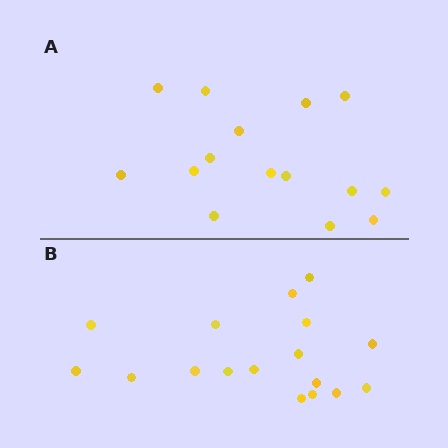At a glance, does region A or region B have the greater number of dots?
Region B (the bottom region) has more dots.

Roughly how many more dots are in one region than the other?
Region B has just a few more — roughly 2 or 3 more dots than region A.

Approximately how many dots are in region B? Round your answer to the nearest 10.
About 20 dots. (The exact count is 17, which rounds to 20.)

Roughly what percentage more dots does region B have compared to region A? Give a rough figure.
About 15% more.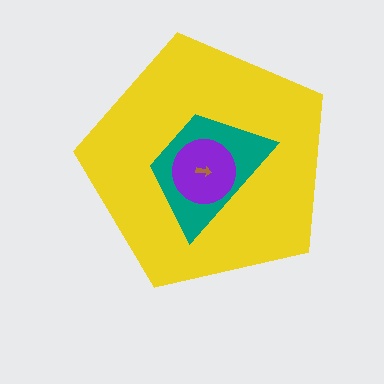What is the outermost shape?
The yellow pentagon.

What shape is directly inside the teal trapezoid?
The purple circle.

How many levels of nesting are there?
4.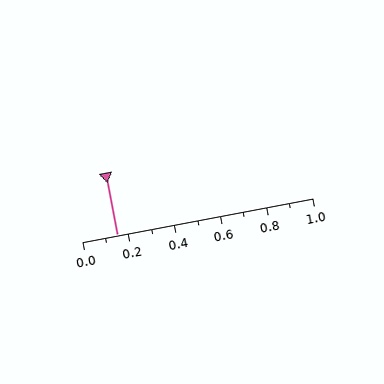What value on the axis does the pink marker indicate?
The marker indicates approximately 0.15.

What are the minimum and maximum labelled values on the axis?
The axis runs from 0.0 to 1.0.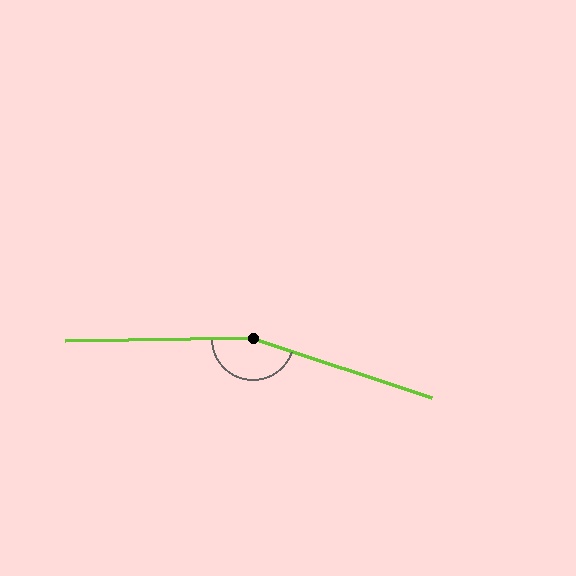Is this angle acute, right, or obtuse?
It is obtuse.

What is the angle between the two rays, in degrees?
Approximately 161 degrees.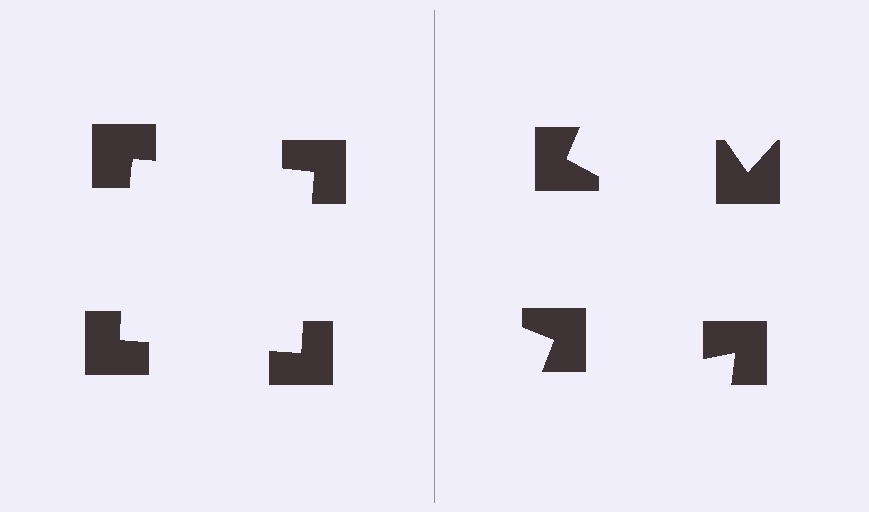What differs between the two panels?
The notched squares are positioned identically on both sides; only the wedge orientations differ. On the left they align to a square; on the right they are misaligned.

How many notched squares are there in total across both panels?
8 — 4 on each side.